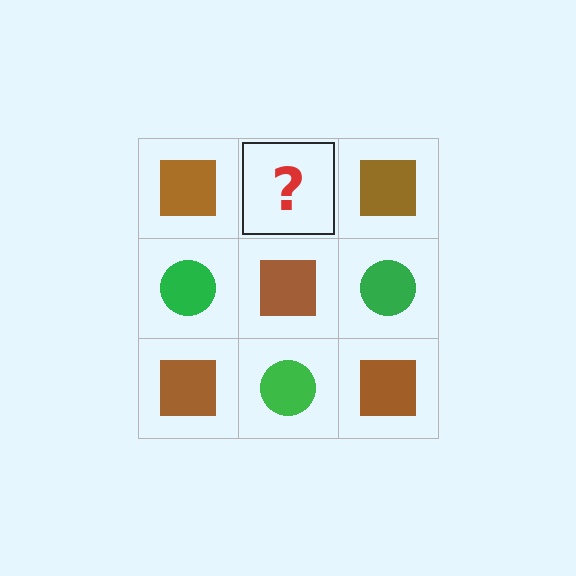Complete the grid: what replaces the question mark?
The question mark should be replaced with a green circle.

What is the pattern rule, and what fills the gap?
The rule is that it alternates brown square and green circle in a checkerboard pattern. The gap should be filled with a green circle.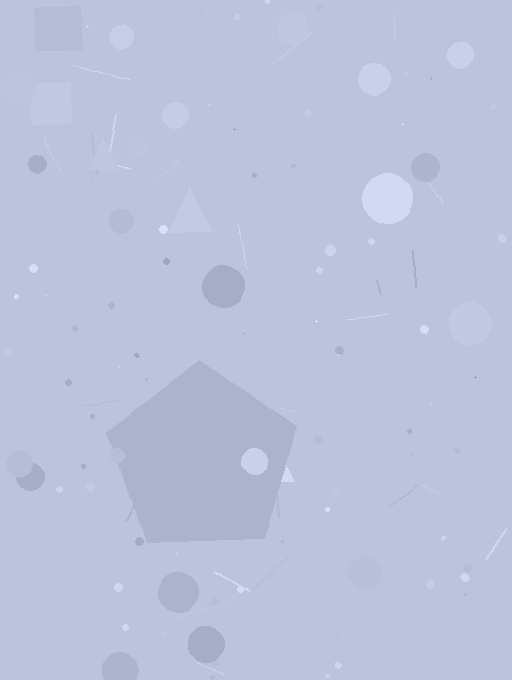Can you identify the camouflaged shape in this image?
The camouflaged shape is a pentagon.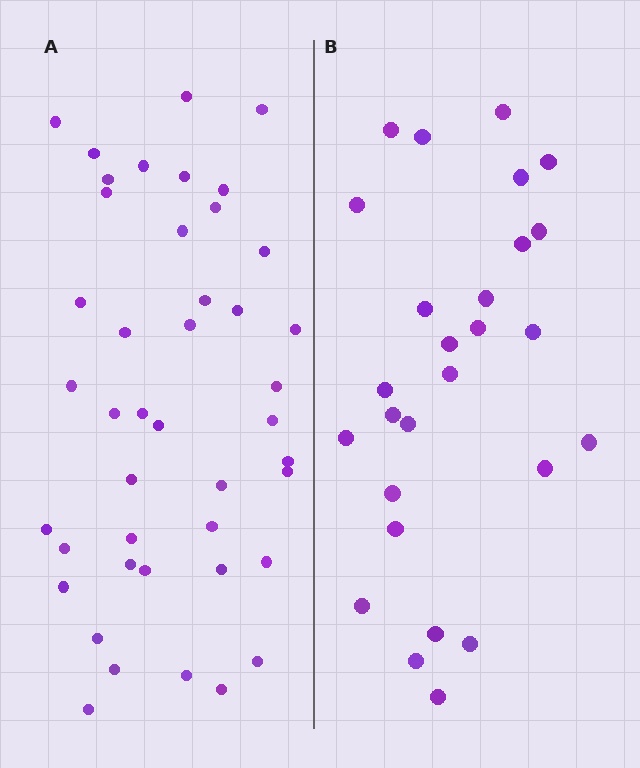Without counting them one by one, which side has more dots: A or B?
Region A (the left region) has more dots.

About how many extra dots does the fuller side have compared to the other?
Region A has approximately 15 more dots than region B.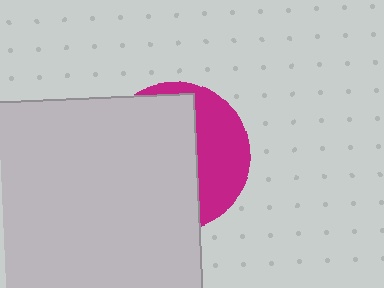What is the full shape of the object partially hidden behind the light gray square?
The partially hidden object is a magenta circle.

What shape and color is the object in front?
The object in front is a light gray square.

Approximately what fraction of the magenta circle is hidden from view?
Roughly 65% of the magenta circle is hidden behind the light gray square.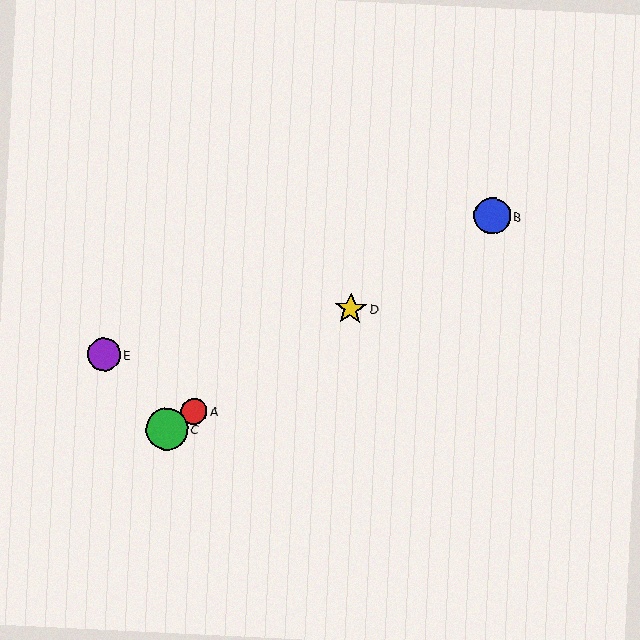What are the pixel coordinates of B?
Object B is at (492, 216).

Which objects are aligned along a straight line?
Objects A, B, C, D are aligned along a straight line.